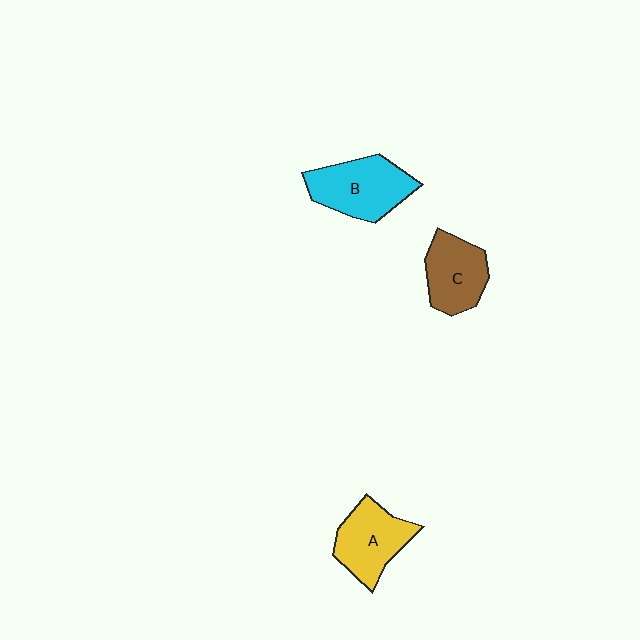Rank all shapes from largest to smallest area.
From largest to smallest: B (cyan), A (yellow), C (brown).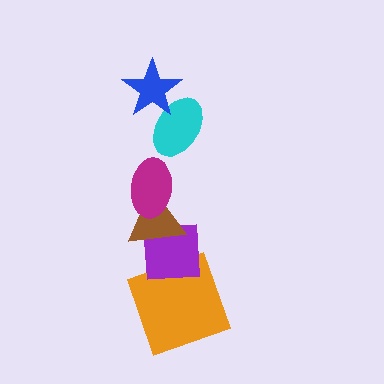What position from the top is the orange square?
The orange square is 6th from the top.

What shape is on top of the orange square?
The purple square is on top of the orange square.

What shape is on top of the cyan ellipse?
The blue star is on top of the cyan ellipse.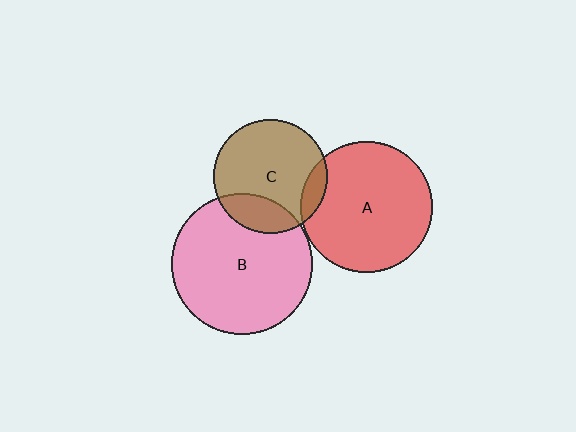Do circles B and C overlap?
Yes.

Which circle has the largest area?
Circle B (pink).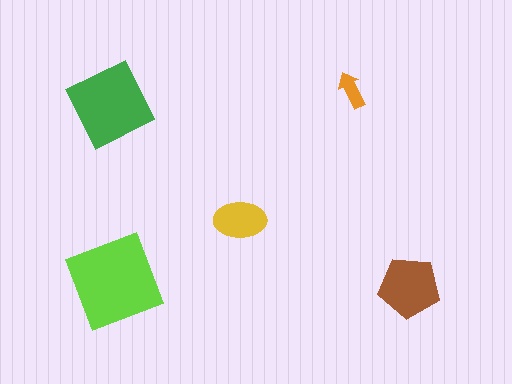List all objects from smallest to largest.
The orange arrow, the yellow ellipse, the brown pentagon, the green diamond, the lime square.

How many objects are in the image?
There are 5 objects in the image.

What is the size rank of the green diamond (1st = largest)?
2nd.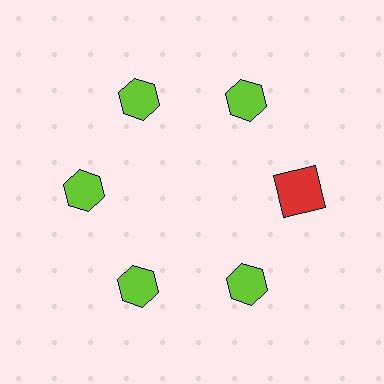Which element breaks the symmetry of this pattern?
The red square at roughly the 3 o'clock position breaks the symmetry. All other shapes are lime hexagons.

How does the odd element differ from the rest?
It differs in both color (red instead of lime) and shape (square instead of hexagon).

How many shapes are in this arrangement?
There are 6 shapes arranged in a ring pattern.